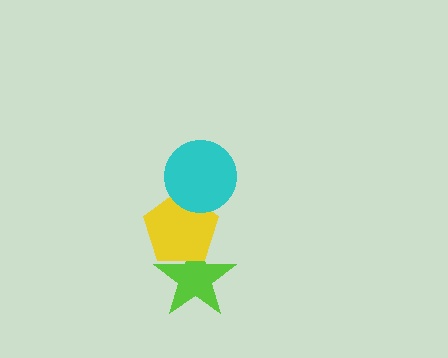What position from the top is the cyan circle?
The cyan circle is 1st from the top.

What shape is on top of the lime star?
The yellow pentagon is on top of the lime star.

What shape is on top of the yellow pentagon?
The cyan circle is on top of the yellow pentagon.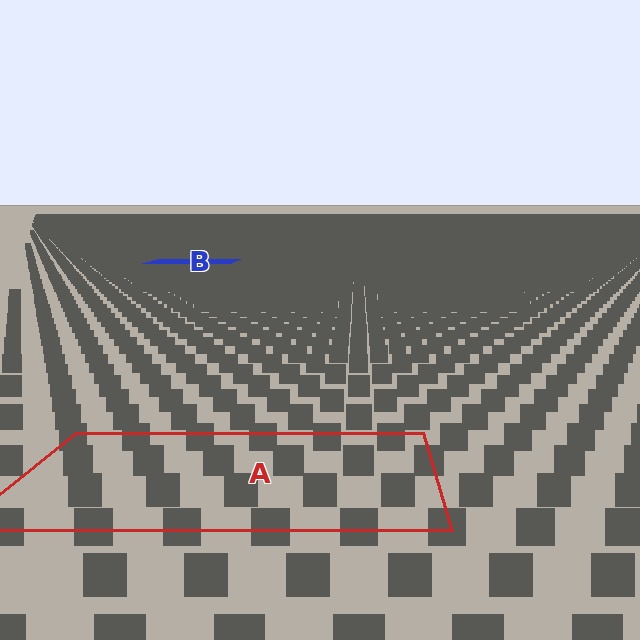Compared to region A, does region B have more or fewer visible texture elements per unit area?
Region B has more texture elements per unit area — they are packed more densely because it is farther away.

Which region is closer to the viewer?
Region A is closer. The texture elements there are larger and more spread out.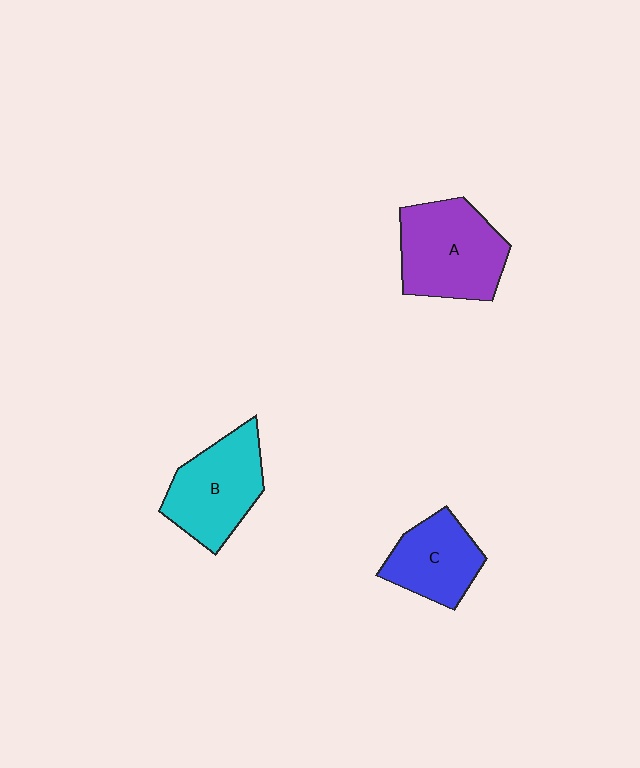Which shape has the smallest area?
Shape C (blue).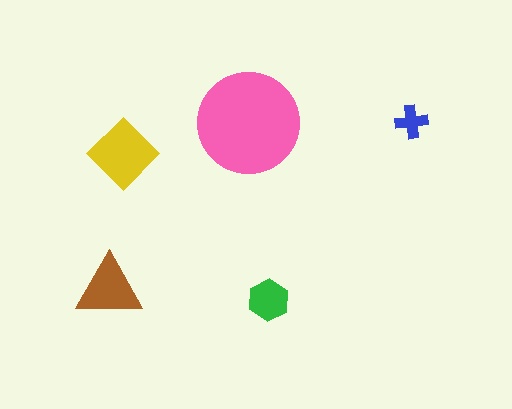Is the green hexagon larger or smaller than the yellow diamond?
Smaller.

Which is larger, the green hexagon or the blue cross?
The green hexagon.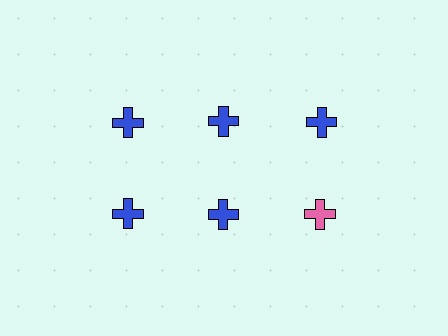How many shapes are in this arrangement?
There are 6 shapes arranged in a grid pattern.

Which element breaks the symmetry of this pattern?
The pink cross in the second row, center column breaks the symmetry. All other shapes are blue crosses.